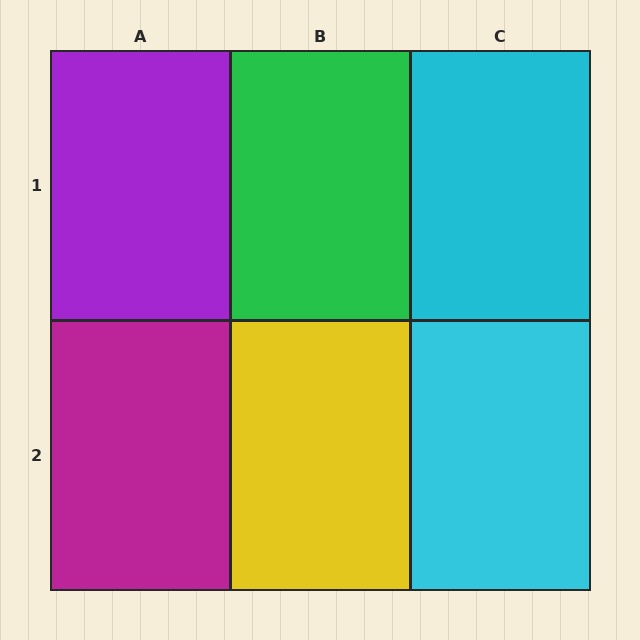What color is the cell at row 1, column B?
Green.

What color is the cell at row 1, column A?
Purple.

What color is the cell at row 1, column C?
Cyan.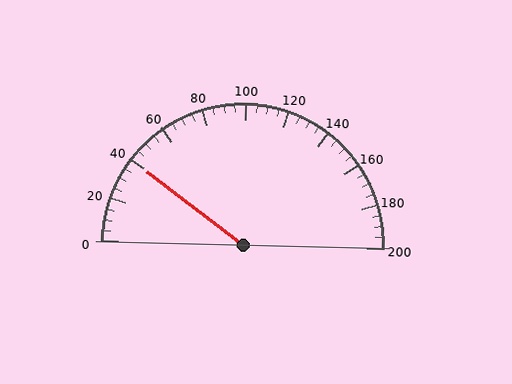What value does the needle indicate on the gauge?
The needle indicates approximately 40.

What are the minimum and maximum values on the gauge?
The gauge ranges from 0 to 200.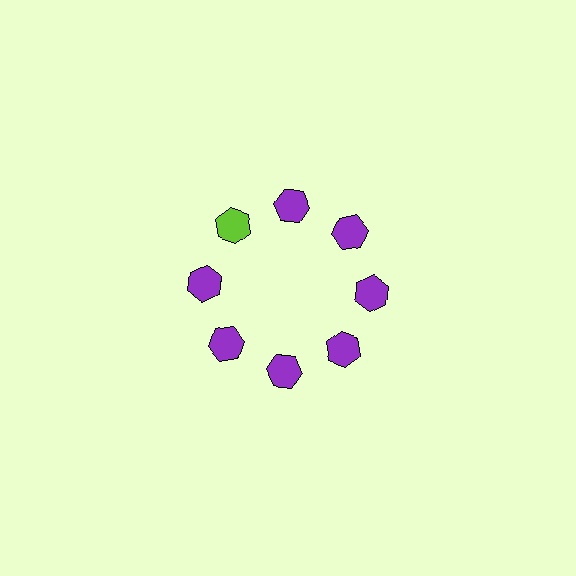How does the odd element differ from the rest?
It has a different color: lime instead of purple.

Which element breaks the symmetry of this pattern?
The lime hexagon at roughly the 10 o'clock position breaks the symmetry. All other shapes are purple hexagons.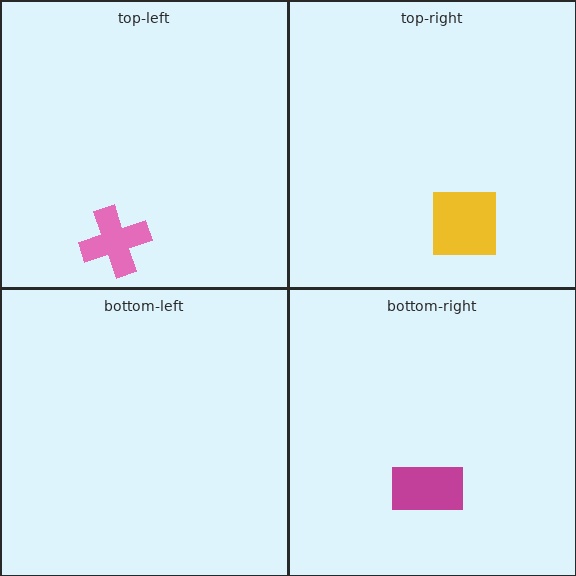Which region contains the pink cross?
The top-left region.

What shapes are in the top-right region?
The yellow square.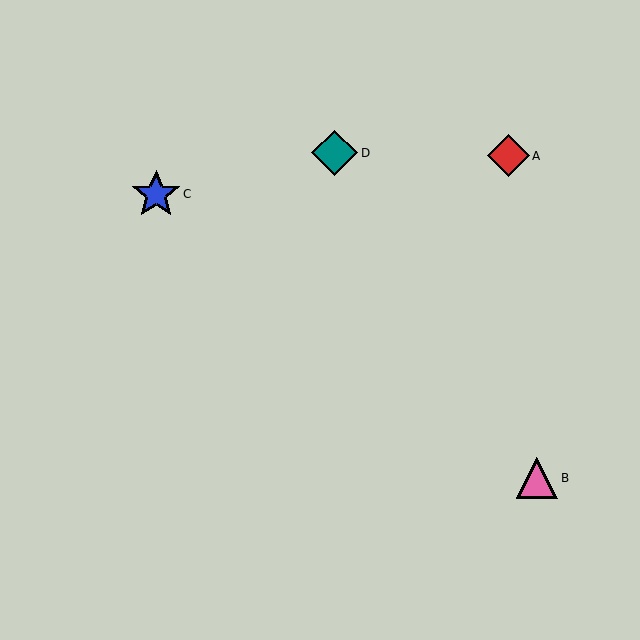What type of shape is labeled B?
Shape B is a pink triangle.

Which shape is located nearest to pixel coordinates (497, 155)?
The red diamond (labeled A) at (508, 156) is nearest to that location.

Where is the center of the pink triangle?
The center of the pink triangle is at (537, 478).